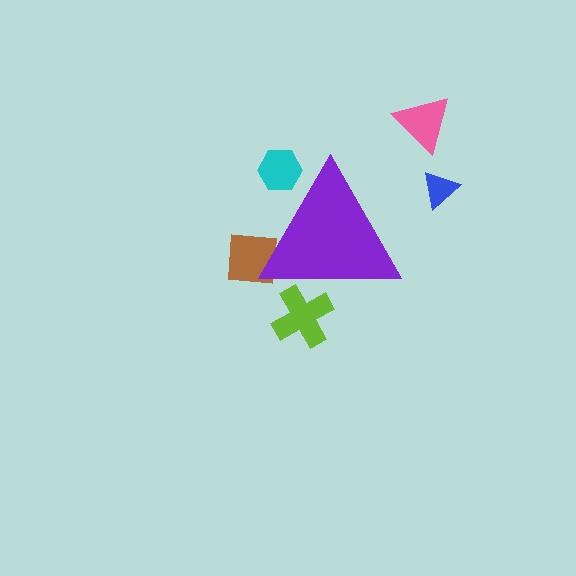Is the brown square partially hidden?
Yes, the brown square is partially hidden behind the purple triangle.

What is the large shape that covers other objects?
A purple triangle.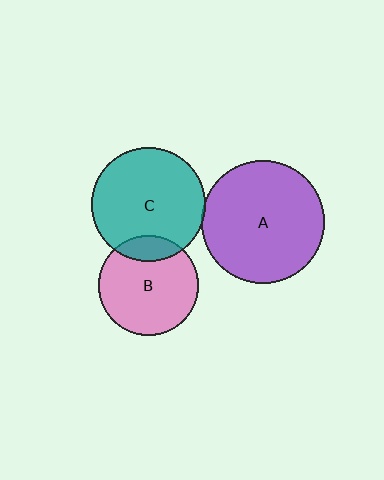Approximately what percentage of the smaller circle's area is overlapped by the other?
Approximately 5%.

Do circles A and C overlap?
Yes.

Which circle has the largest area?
Circle A (purple).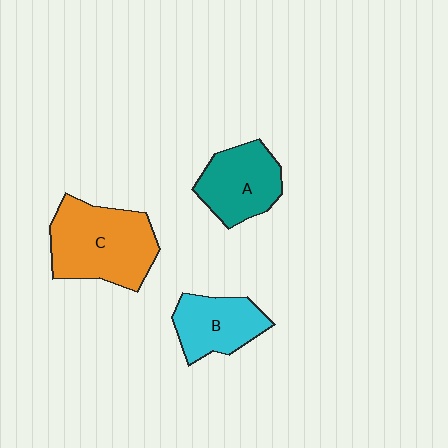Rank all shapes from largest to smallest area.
From largest to smallest: C (orange), A (teal), B (cyan).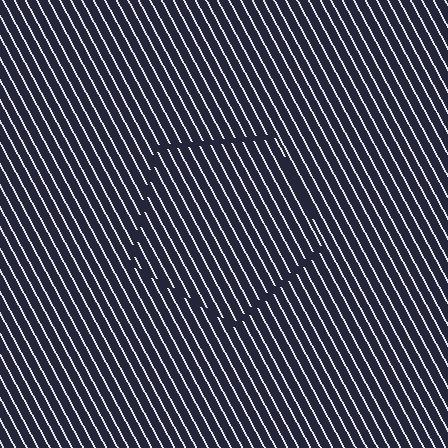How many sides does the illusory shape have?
5 sides — the line-ends trace a pentagon.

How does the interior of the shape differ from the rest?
The interior of the shape contains the same grating, shifted by half a period — the contour is defined by the phase discontinuity where line-ends from the inner and outer gratings abut.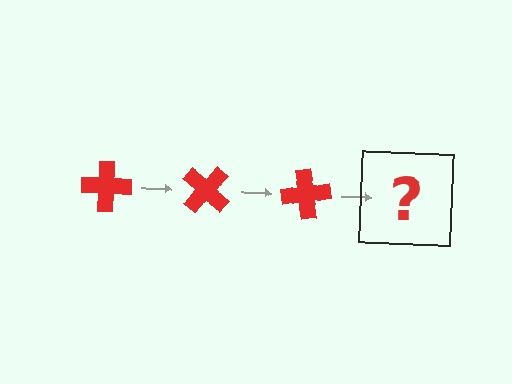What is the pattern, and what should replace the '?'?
The pattern is that the cross rotates 40 degrees each step. The '?' should be a red cross rotated 120 degrees.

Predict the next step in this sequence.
The next step is a red cross rotated 120 degrees.